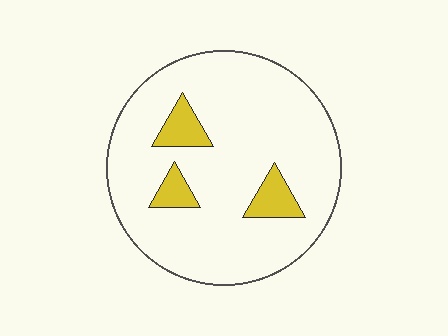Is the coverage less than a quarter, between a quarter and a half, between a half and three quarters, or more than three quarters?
Less than a quarter.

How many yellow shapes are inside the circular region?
3.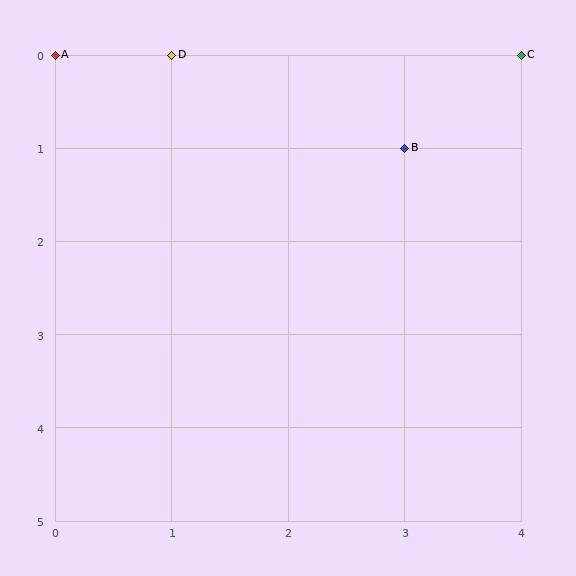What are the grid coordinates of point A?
Point A is at grid coordinates (0, 0).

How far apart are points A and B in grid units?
Points A and B are 3 columns and 1 row apart (about 3.2 grid units diagonally).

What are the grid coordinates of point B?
Point B is at grid coordinates (3, 1).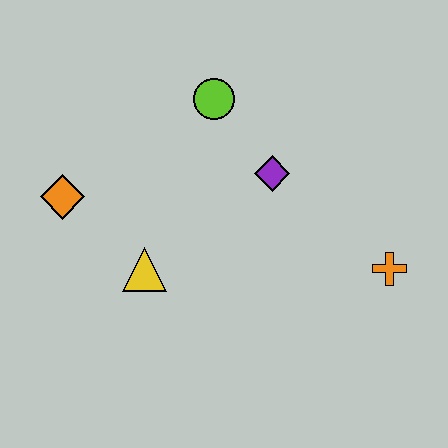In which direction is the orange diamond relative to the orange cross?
The orange diamond is to the left of the orange cross.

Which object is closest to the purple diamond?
The lime circle is closest to the purple diamond.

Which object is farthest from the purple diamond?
The orange diamond is farthest from the purple diamond.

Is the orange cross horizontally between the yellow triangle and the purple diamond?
No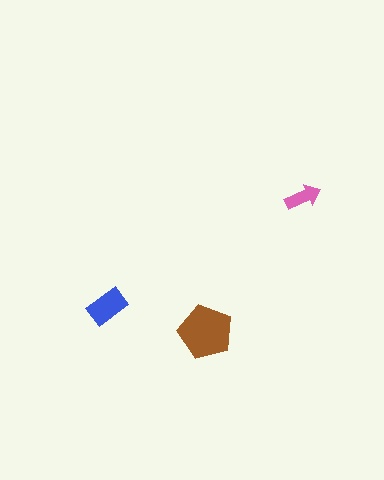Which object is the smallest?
The pink arrow.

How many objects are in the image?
There are 3 objects in the image.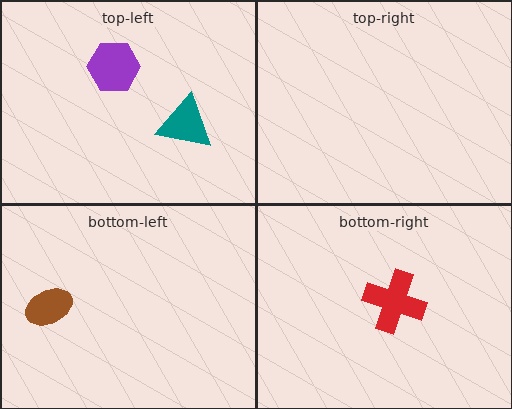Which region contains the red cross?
The bottom-right region.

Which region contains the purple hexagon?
The top-left region.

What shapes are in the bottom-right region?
The red cross.